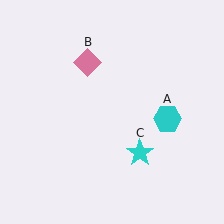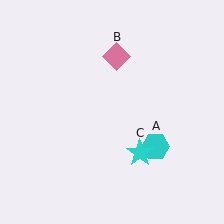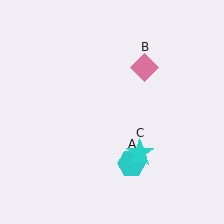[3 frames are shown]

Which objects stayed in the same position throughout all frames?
Cyan star (object C) remained stationary.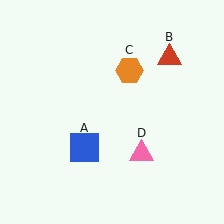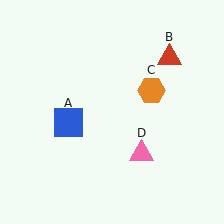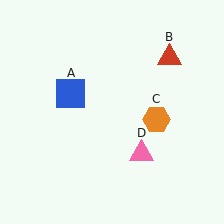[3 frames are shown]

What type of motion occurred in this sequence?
The blue square (object A), orange hexagon (object C) rotated clockwise around the center of the scene.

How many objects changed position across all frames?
2 objects changed position: blue square (object A), orange hexagon (object C).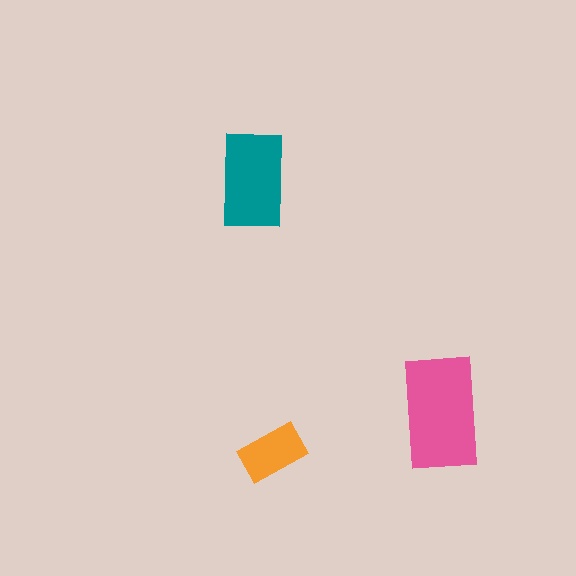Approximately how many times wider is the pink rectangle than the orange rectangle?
About 1.5 times wider.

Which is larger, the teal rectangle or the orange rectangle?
The teal one.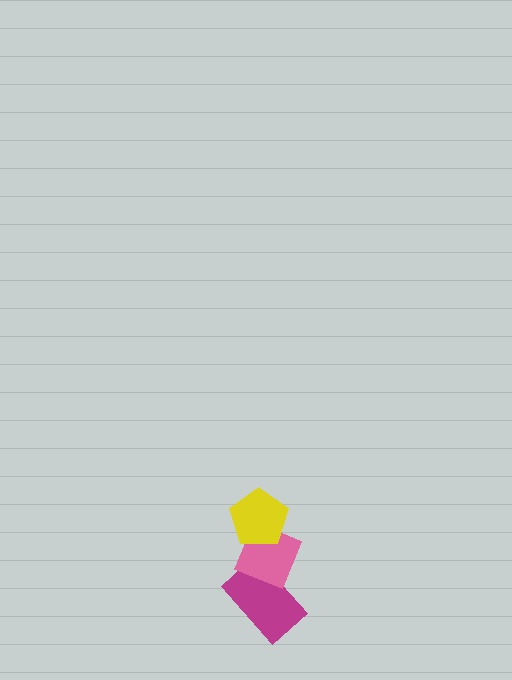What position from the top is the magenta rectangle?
The magenta rectangle is 3rd from the top.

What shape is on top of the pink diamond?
The yellow pentagon is on top of the pink diamond.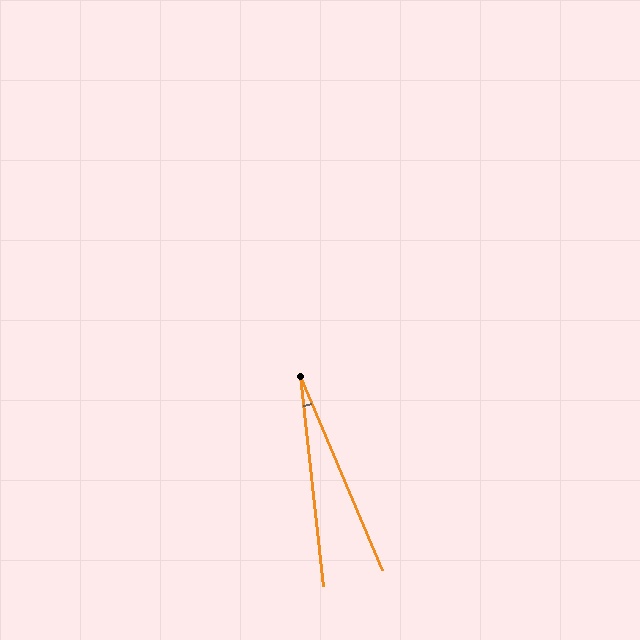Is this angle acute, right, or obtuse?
It is acute.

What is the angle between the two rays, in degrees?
Approximately 17 degrees.